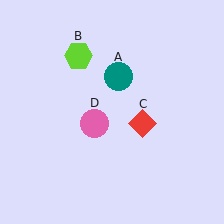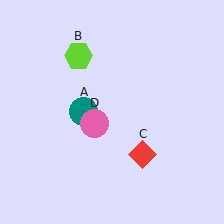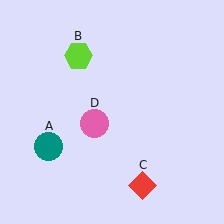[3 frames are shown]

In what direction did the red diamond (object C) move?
The red diamond (object C) moved down.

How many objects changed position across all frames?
2 objects changed position: teal circle (object A), red diamond (object C).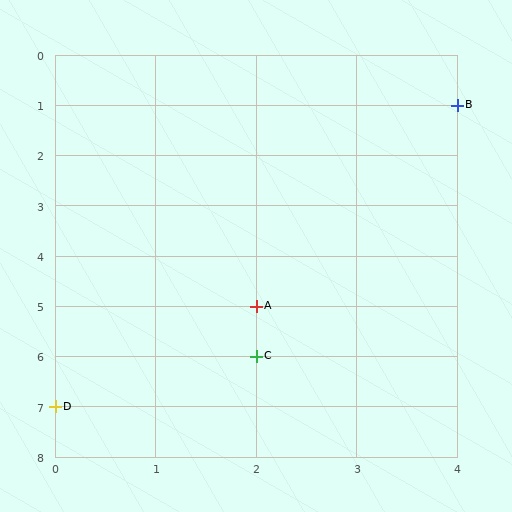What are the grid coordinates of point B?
Point B is at grid coordinates (4, 1).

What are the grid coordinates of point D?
Point D is at grid coordinates (0, 7).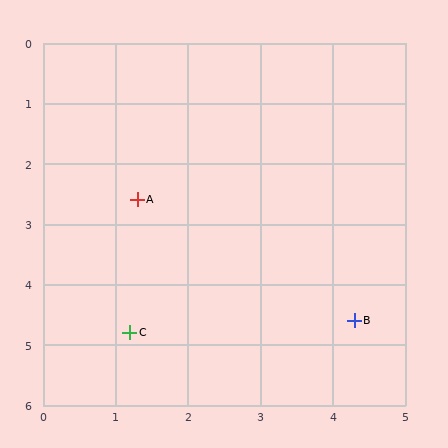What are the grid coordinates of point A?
Point A is at approximately (1.3, 2.6).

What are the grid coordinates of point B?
Point B is at approximately (4.3, 4.6).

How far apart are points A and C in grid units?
Points A and C are about 2.2 grid units apart.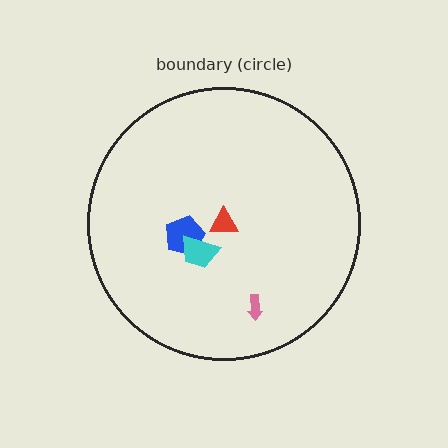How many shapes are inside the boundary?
4 inside, 0 outside.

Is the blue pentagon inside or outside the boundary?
Inside.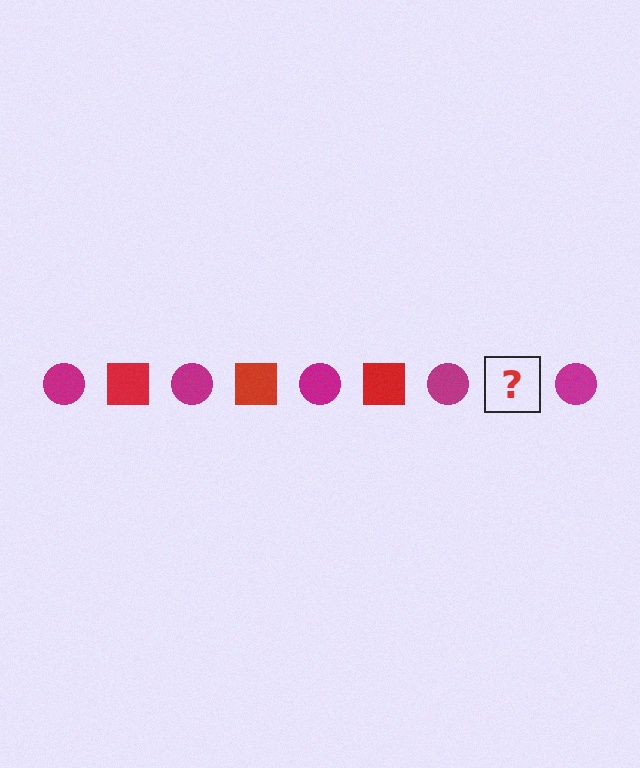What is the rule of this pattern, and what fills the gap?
The rule is that the pattern alternates between magenta circle and red square. The gap should be filled with a red square.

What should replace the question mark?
The question mark should be replaced with a red square.